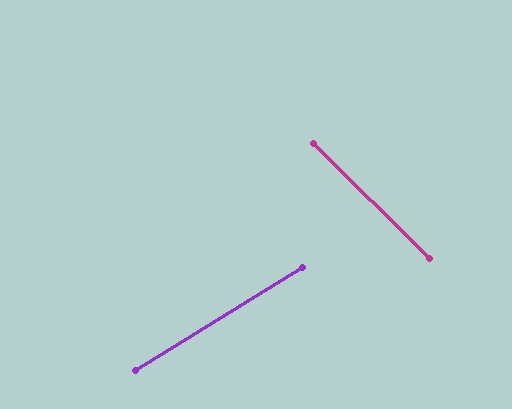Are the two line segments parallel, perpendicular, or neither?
Neither parallel nor perpendicular — they differ by about 76°.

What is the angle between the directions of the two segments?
Approximately 76 degrees.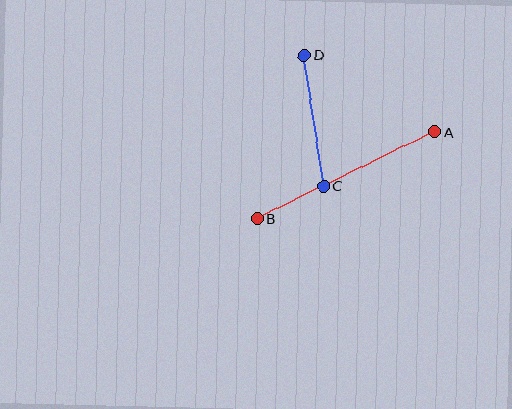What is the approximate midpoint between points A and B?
The midpoint is at approximately (346, 175) pixels.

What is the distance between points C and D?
The distance is approximately 132 pixels.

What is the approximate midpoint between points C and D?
The midpoint is at approximately (314, 121) pixels.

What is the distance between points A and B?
The distance is approximately 198 pixels.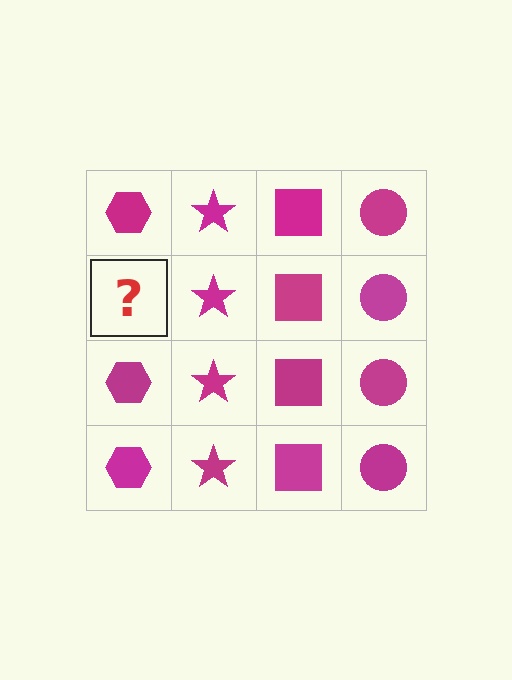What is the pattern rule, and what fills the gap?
The rule is that each column has a consistent shape. The gap should be filled with a magenta hexagon.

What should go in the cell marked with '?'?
The missing cell should contain a magenta hexagon.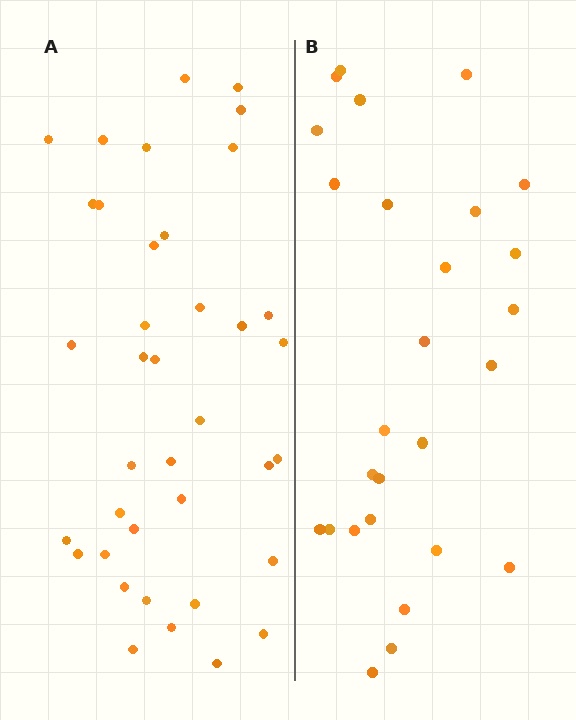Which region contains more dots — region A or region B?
Region A (the left region) has more dots.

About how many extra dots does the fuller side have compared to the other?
Region A has roughly 12 or so more dots than region B.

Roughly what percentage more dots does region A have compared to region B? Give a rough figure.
About 40% more.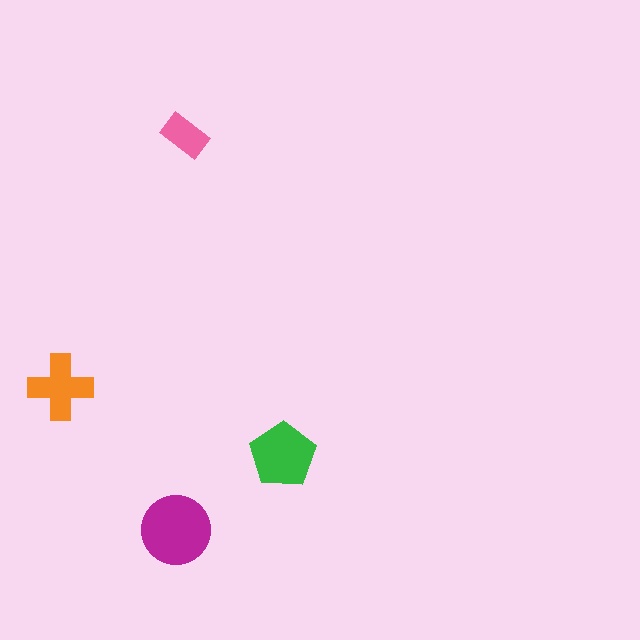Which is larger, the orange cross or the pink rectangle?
The orange cross.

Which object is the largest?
The magenta circle.